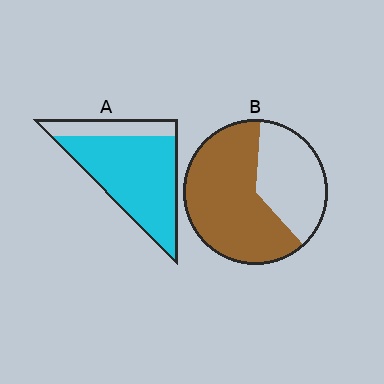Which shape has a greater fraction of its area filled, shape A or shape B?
Shape A.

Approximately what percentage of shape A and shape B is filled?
A is approximately 80% and B is approximately 65%.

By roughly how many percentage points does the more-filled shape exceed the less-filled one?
By roughly 15 percentage points (A over B).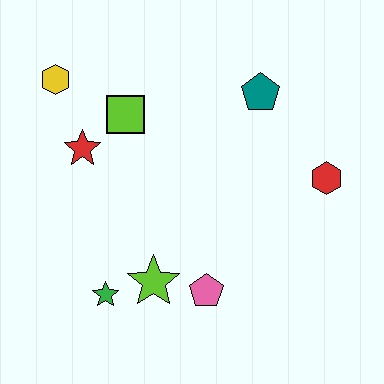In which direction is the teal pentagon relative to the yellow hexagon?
The teal pentagon is to the right of the yellow hexagon.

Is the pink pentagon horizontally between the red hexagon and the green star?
Yes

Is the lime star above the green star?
Yes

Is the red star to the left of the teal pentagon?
Yes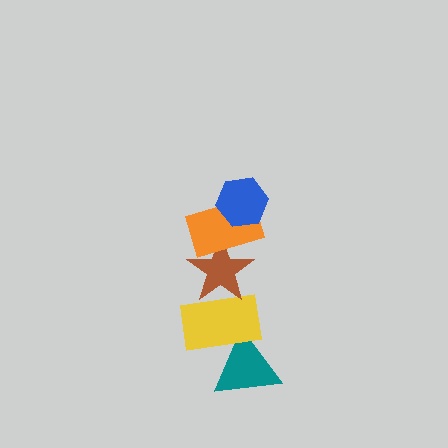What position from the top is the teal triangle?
The teal triangle is 5th from the top.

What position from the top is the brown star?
The brown star is 3rd from the top.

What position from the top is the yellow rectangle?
The yellow rectangle is 4th from the top.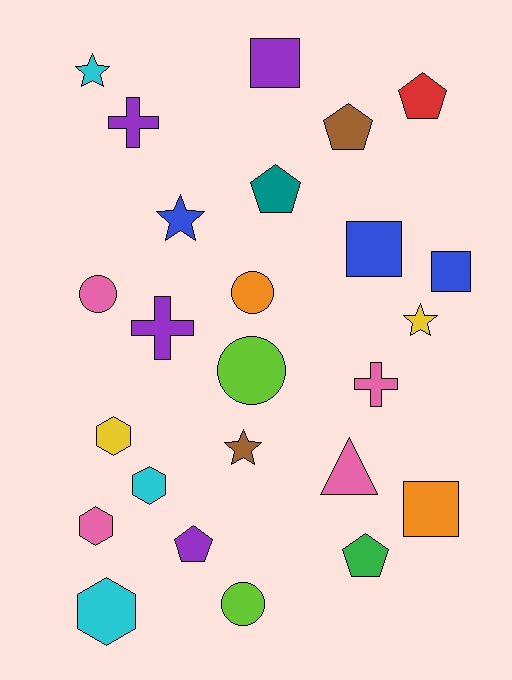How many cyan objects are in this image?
There are 3 cyan objects.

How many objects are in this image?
There are 25 objects.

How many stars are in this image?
There are 4 stars.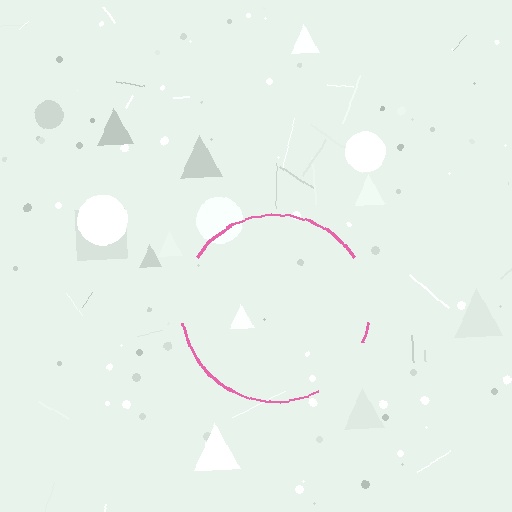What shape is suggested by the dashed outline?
The dashed outline suggests a circle.